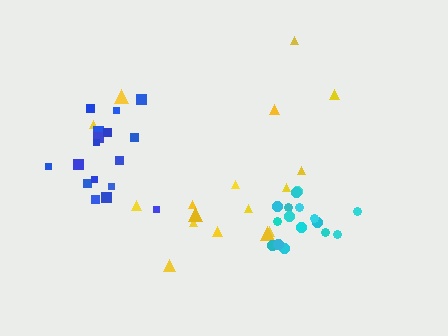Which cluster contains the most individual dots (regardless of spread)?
Yellow (17).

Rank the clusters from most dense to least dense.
cyan, blue, yellow.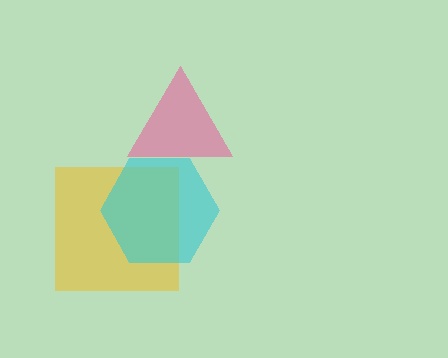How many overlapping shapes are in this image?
There are 3 overlapping shapes in the image.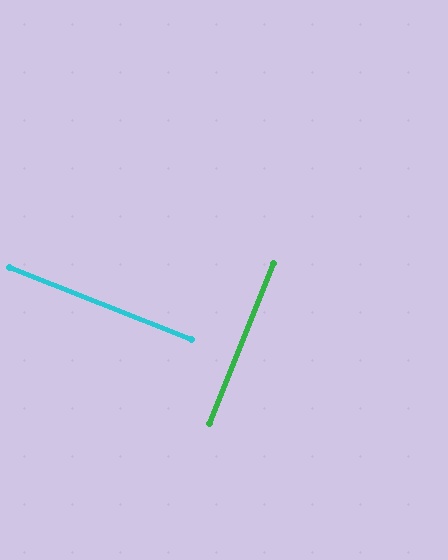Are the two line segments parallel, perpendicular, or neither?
Perpendicular — they meet at approximately 90°.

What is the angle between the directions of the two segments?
Approximately 90 degrees.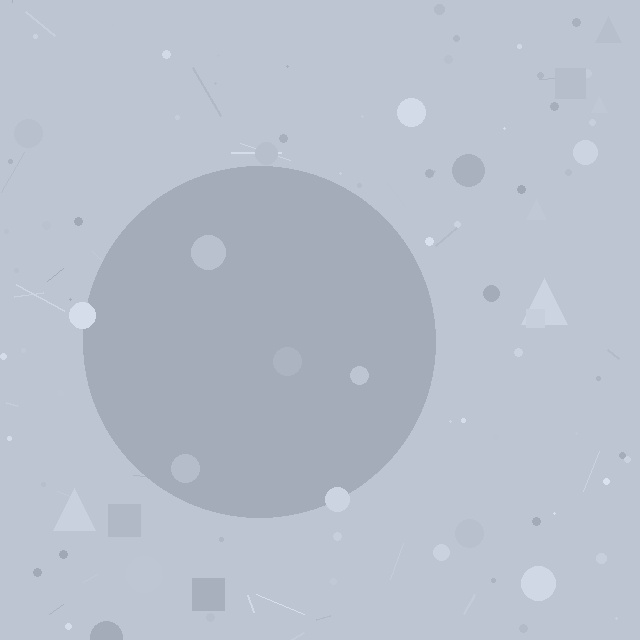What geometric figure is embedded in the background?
A circle is embedded in the background.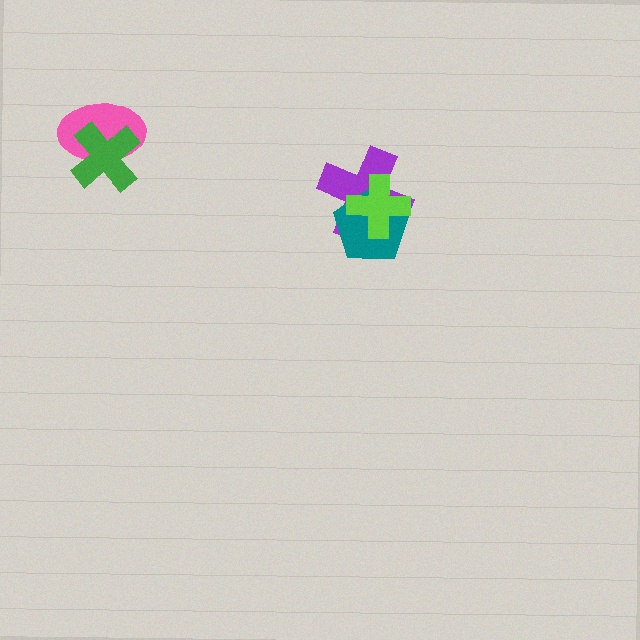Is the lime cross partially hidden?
No, no other shape covers it.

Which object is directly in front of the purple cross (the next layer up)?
The teal pentagon is directly in front of the purple cross.